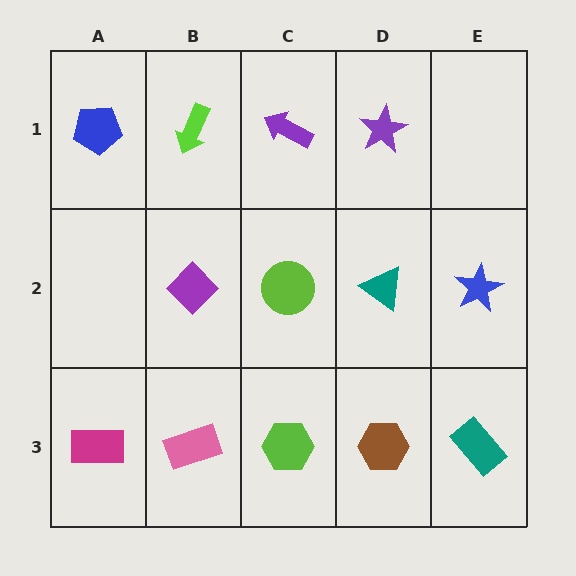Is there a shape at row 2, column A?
No, that cell is empty.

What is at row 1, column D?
A purple star.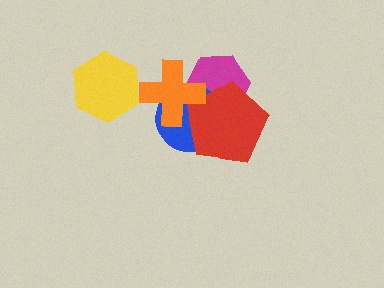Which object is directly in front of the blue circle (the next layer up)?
The red pentagon is directly in front of the blue circle.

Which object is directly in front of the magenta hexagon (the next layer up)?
The blue circle is directly in front of the magenta hexagon.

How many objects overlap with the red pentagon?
3 objects overlap with the red pentagon.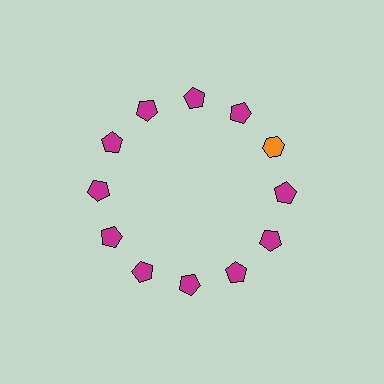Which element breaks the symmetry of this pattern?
The orange hexagon at roughly the 2 o'clock position breaks the symmetry. All other shapes are magenta pentagons.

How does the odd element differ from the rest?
It differs in both color (orange instead of magenta) and shape (hexagon instead of pentagon).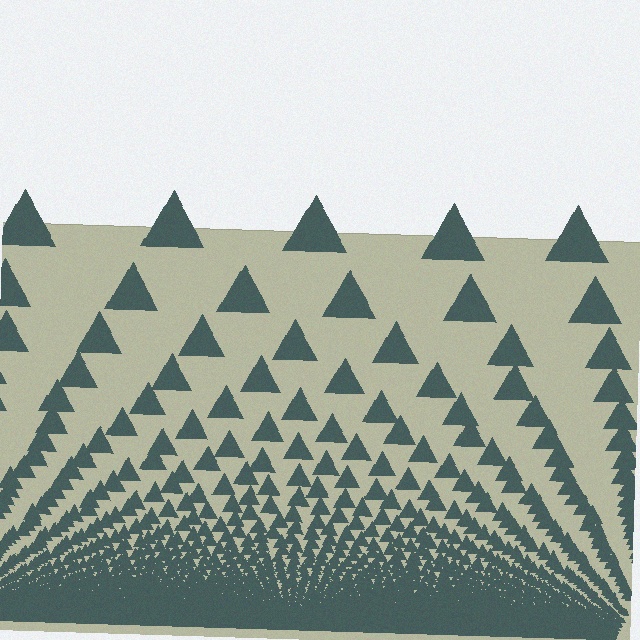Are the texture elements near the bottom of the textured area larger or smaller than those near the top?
Smaller. The gradient is inverted — elements near the bottom are smaller and denser.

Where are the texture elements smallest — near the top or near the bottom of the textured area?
Near the bottom.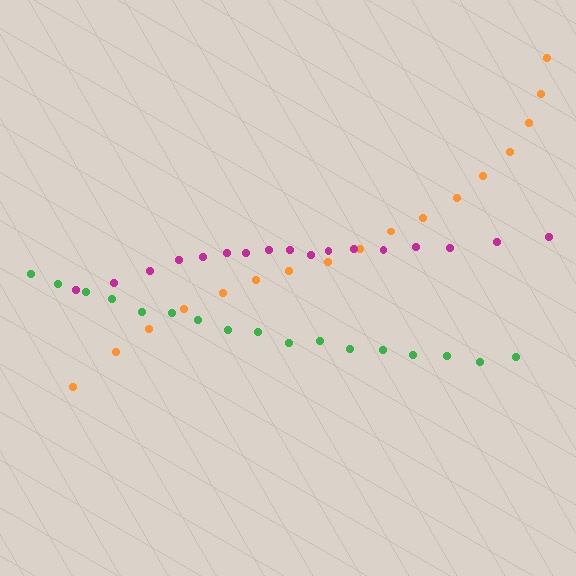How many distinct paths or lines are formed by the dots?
There are 3 distinct paths.